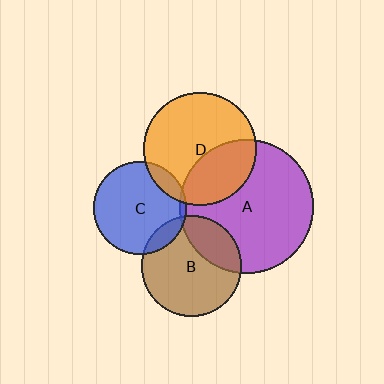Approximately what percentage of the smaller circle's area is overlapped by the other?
Approximately 35%.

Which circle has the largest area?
Circle A (purple).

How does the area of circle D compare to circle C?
Approximately 1.5 times.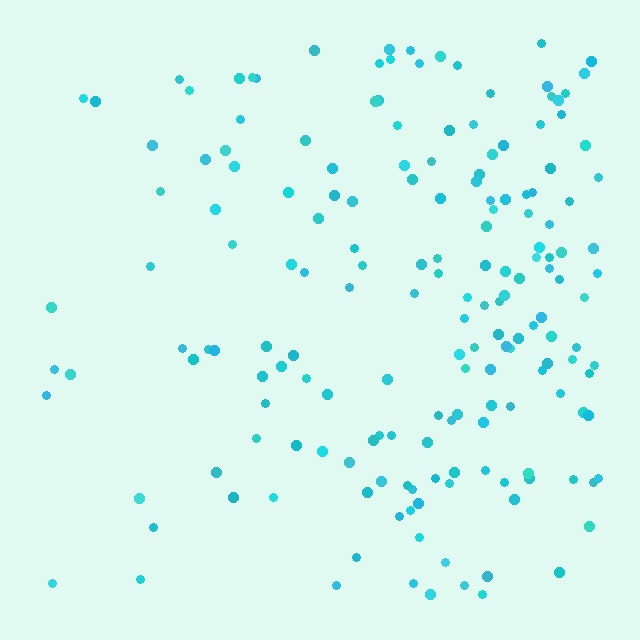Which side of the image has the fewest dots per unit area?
The left.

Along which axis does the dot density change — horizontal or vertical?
Horizontal.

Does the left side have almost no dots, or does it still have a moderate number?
Still a moderate number, just noticeably fewer than the right.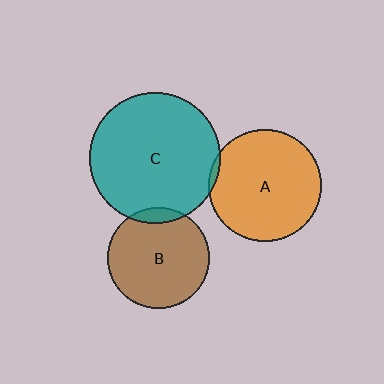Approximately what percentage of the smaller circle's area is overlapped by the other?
Approximately 10%.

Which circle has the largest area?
Circle C (teal).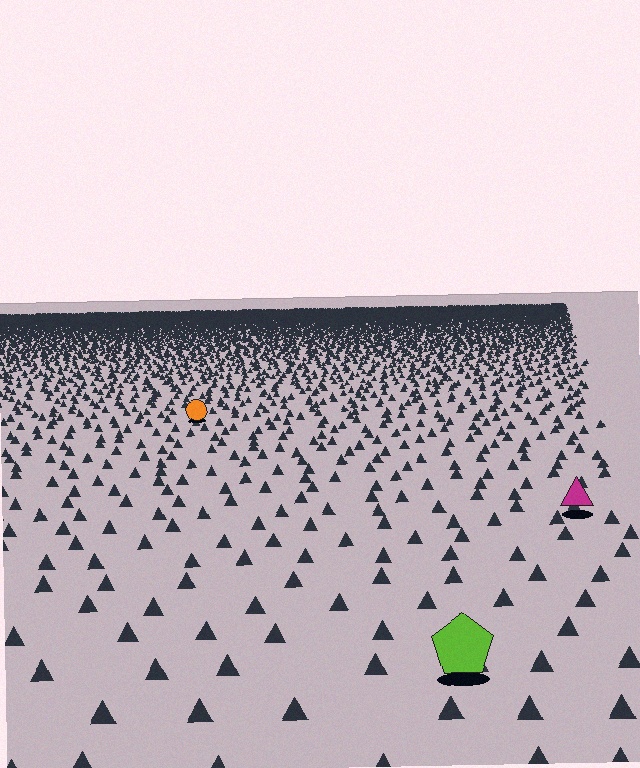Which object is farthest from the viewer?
The orange circle is farthest from the viewer. It appears smaller and the ground texture around it is denser.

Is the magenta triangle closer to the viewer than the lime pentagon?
No. The lime pentagon is closer — you can tell from the texture gradient: the ground texture is coarser near it.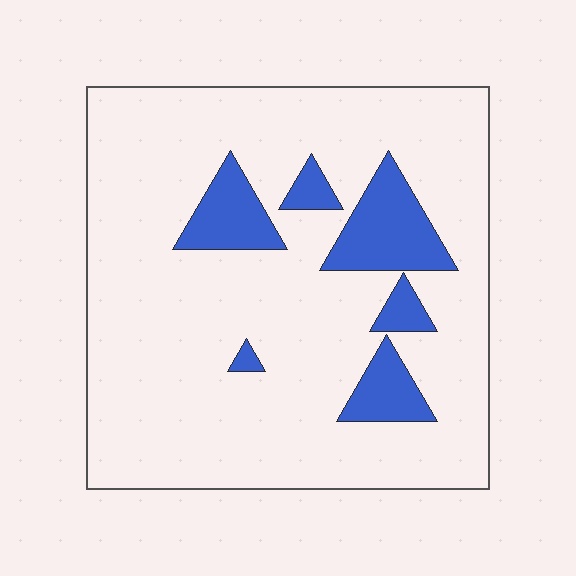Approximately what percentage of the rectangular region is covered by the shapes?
Approximately 15%.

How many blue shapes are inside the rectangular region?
6.